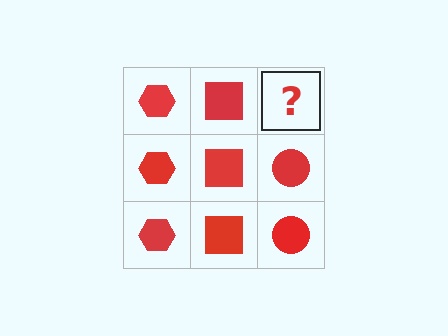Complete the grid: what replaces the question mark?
The question mark should be replaced with a red circle.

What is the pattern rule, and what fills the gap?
The rule is that each column has a consistent shape. The gap should be filled with a red circle.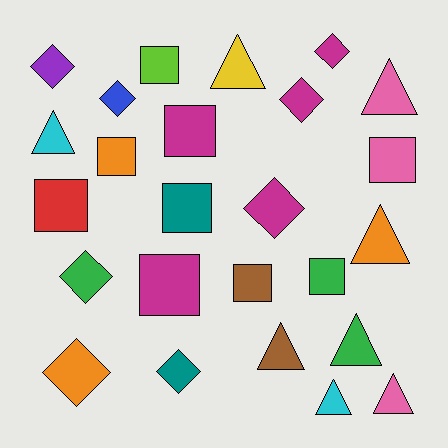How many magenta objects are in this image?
There are 5 magenta objects.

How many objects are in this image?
There are 25 objects.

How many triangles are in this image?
There are 8 triangles.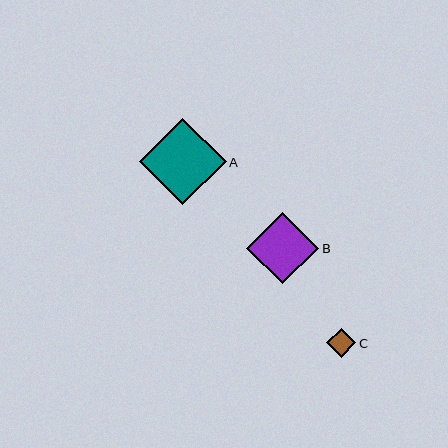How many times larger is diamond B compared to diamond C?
Diamond B is approximately 2.5 times the size of diamond C.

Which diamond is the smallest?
Diamond C is the smallest with a size of approximately 29 pixels.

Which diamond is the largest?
Diamond A is the largest with a size of approximately 86 pixels.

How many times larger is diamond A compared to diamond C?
Diamond A is approximately 3.0 times the size of diamond C.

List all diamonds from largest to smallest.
From largest to smallest: A, B, C.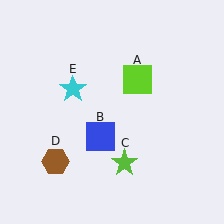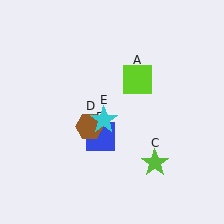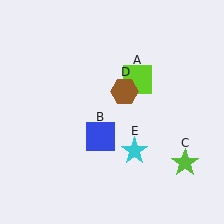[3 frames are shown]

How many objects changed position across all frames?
3 objects changed position: lime star (object C), brown hexagon (object D), cyan star (object E).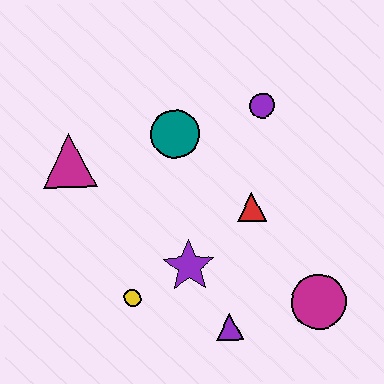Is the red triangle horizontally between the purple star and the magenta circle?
Yes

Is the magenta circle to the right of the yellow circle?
Yes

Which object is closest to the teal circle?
The purple circle is closest to the teal circle.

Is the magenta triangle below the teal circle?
Yes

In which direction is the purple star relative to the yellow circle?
The purple star is to the right of the yellow circle.